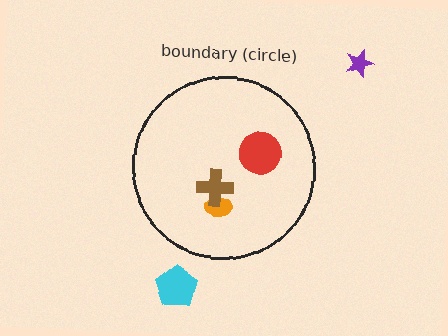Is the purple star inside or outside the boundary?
Outside.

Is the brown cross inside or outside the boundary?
Inside.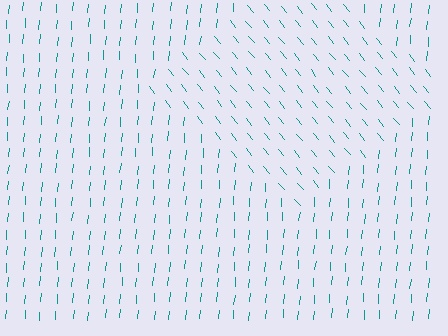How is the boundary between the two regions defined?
The boundary is defined purely by a change in line orientation (approximately 45 degrees difference). All lines are the same color and thickness.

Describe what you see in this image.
The image is filled with small teal line segments. A diamond region in the image has lines oriented differently from the surrounding lines, creating a visible texture boundary.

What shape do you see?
I see a diamond.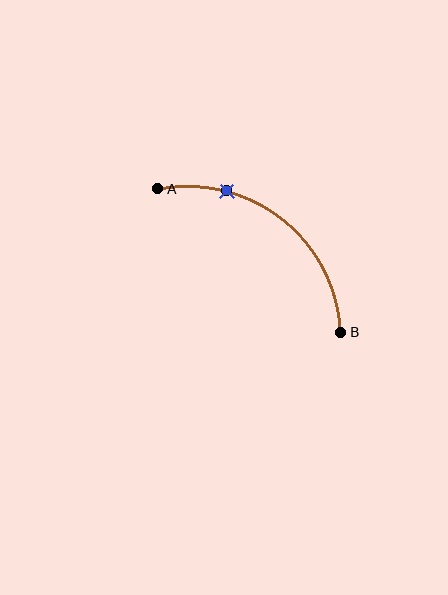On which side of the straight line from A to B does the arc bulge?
The arc bulges above and to the right of the straight line connecting A and B.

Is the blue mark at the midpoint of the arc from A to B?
No. The blue mark lies on the arc but is closer to endpoint A. The arc midpoint would be at the point on the curve equidistant along the arc from both A and B.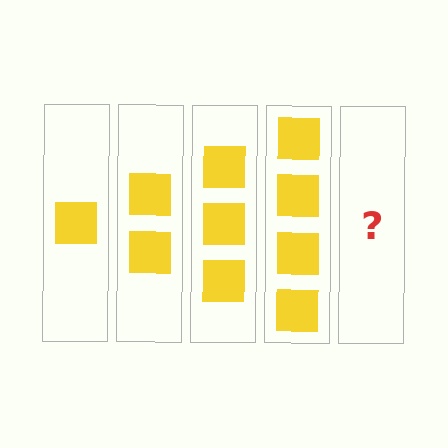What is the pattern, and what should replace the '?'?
The pattern is that each step adds one more square. The '?' should be 5 squares.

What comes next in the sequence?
The next element should be 5 squares.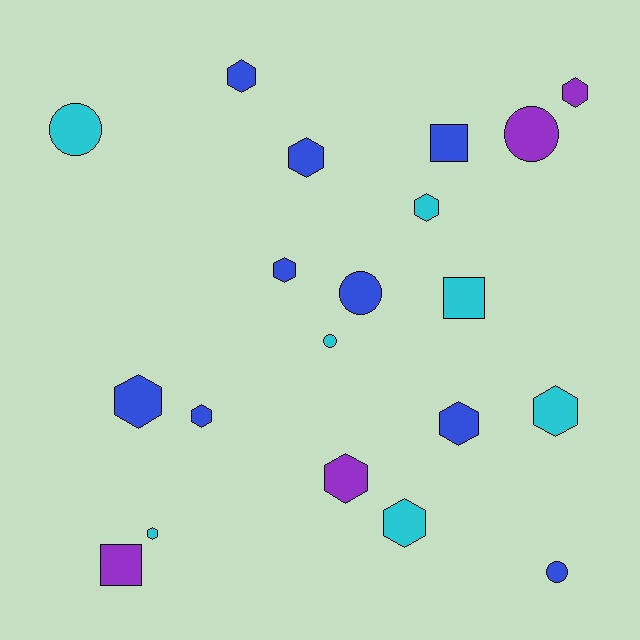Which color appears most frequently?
Blue, with 9 objects.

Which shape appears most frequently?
Hexagon, with 12 objects.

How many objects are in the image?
There are 20 objects.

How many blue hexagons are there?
There are 6 blue hexagons.